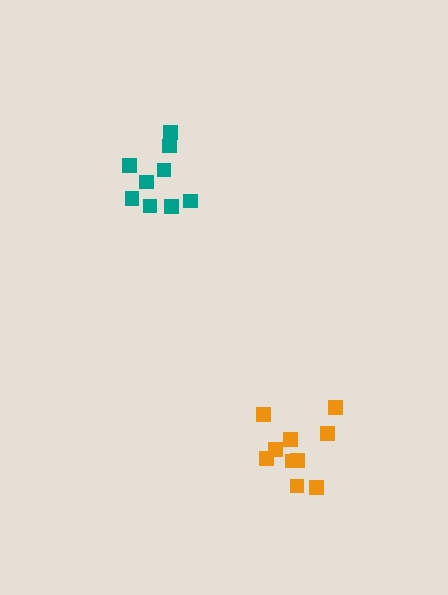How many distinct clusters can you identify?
There are 2 distinct clusters.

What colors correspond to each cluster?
The clusters are colored: orange, teal.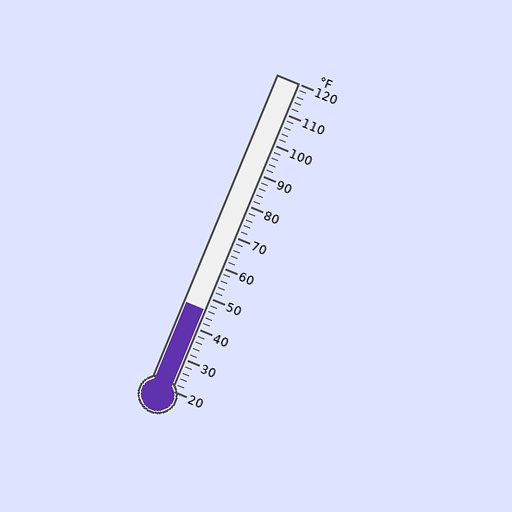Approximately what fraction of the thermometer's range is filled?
The thermometer is filled to approximately 25% of its range.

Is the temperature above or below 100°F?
The temperature is below 100°F.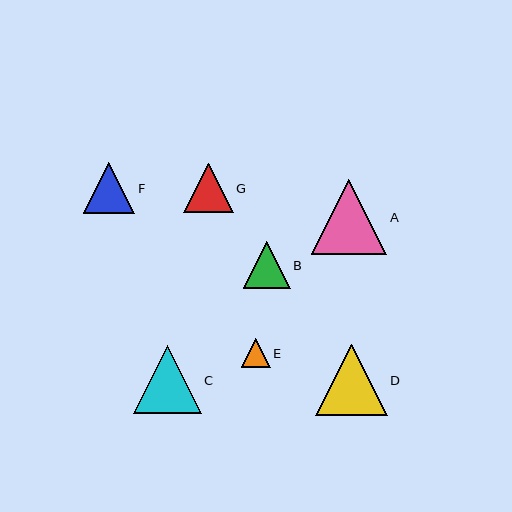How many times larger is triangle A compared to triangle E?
Triangle A is approximately 2.6 times the size of triangle E.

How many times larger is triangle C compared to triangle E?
Triangle C is approximately 2.3 times the size of triangle E.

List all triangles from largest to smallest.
From largest to smallest: A, D, C, F, G, B, E.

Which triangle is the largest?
Triangle A is the largest with a size of approximately 75 pixels.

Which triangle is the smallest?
Triangle E is the smallest with a size of approximately 29 pixels.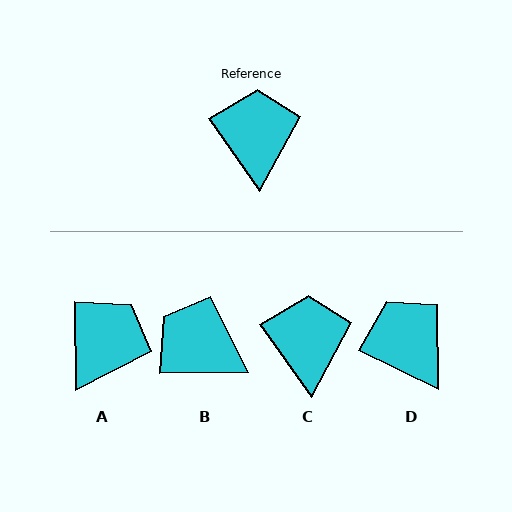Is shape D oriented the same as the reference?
No, it is off by about 29 degrees.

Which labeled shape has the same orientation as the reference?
C.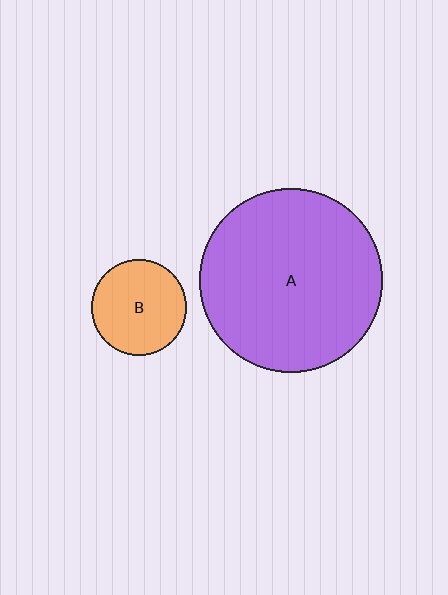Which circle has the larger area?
Circle A (purple).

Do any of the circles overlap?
No, none of the circles overlap.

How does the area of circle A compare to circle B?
Approximately 3.7 times.